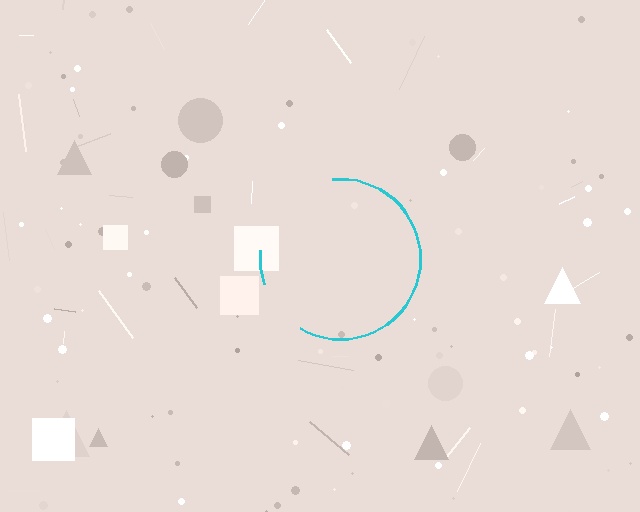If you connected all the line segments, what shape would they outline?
They would outline a circle.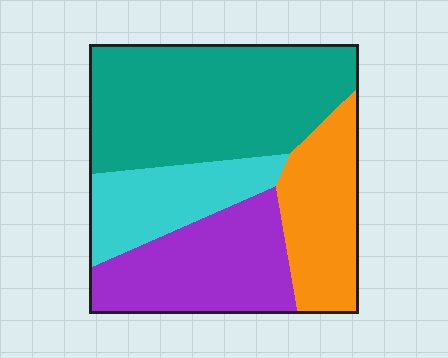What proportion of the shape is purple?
Purple takes up about one quarter (1/4) of the shape.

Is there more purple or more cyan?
Purple.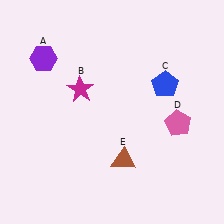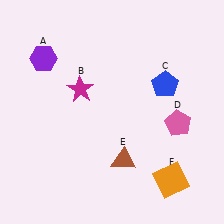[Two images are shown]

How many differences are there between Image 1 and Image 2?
There is 1 difference between the two images.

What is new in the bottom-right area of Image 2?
An orange square (F) was added in the bottom-right area of Image 2.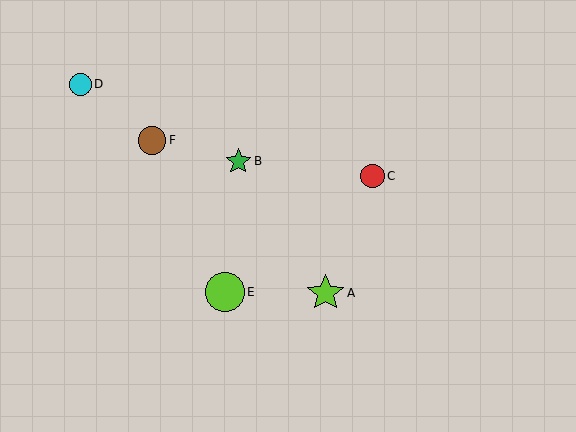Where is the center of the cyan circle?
The center of the cyan circle is at (81, 85).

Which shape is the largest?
The lime circle (labeled E) is the largest.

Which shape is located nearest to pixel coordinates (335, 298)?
The lime star (labeled A) at (325, 293) is nearest to that location.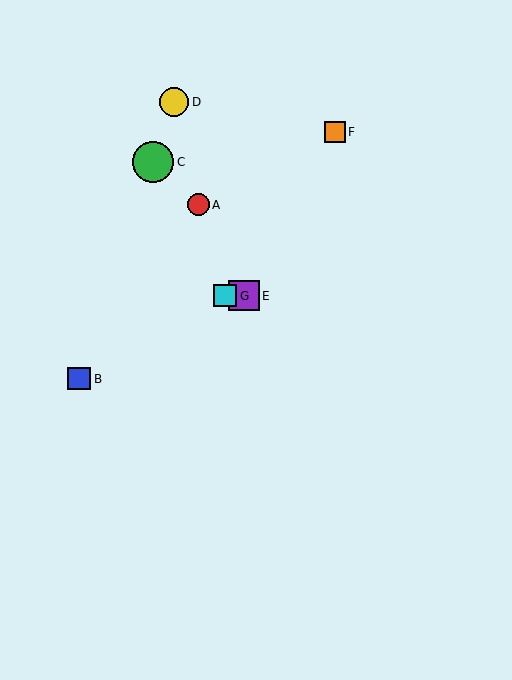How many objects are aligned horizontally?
2 objects (E, G) are aligned horizontally.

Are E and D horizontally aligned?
No, E is at y≈296 and D is at y≈102.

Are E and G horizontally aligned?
Yes, both are at y≈296.